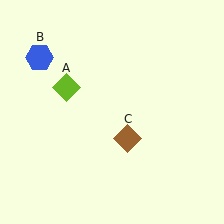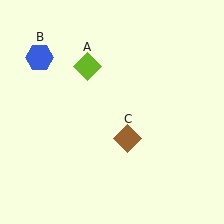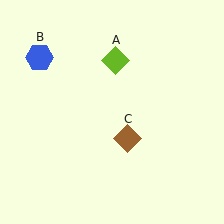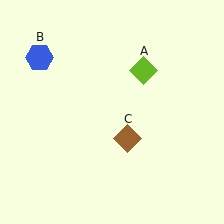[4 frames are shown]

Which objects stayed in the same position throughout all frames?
Blue hexagon (object B) and brown diamond (object C) remained stationary.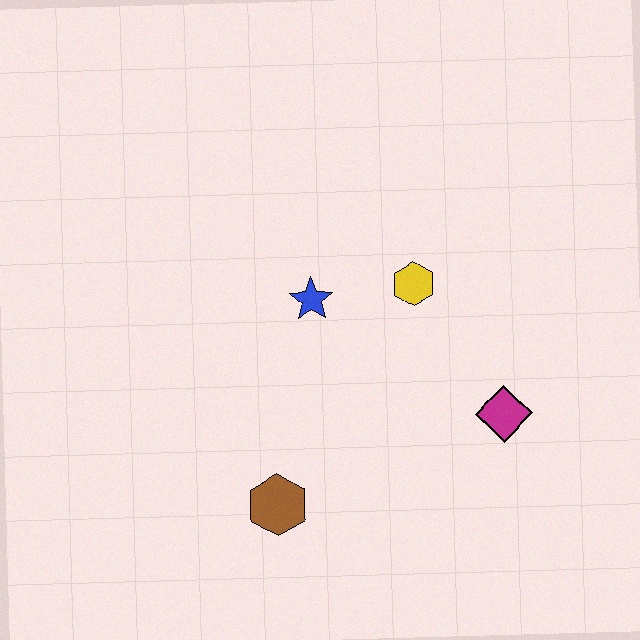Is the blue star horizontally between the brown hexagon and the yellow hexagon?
Yes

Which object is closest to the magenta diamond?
The yellow hexagon is closest to the magenta diamond.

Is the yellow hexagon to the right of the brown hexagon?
Yes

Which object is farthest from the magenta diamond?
The brown hexagon is farthest from the magenta diamond.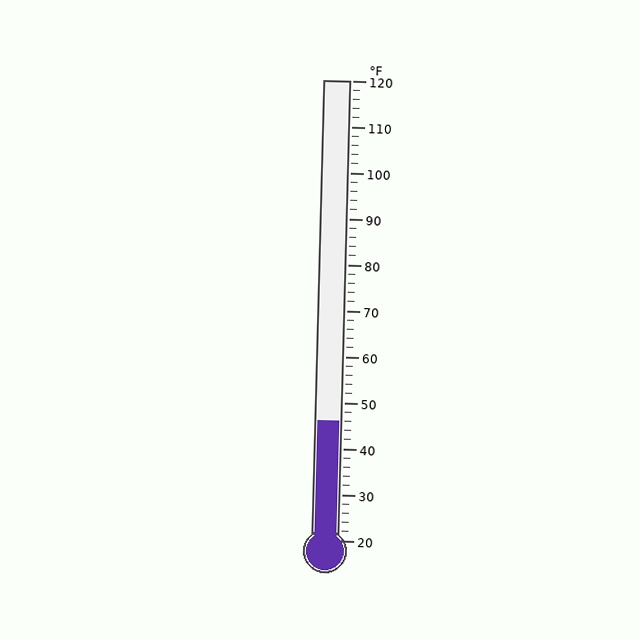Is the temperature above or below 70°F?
The temperature is below 70°F.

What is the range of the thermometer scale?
The thermometer scale ranges from 20°F to 120°F.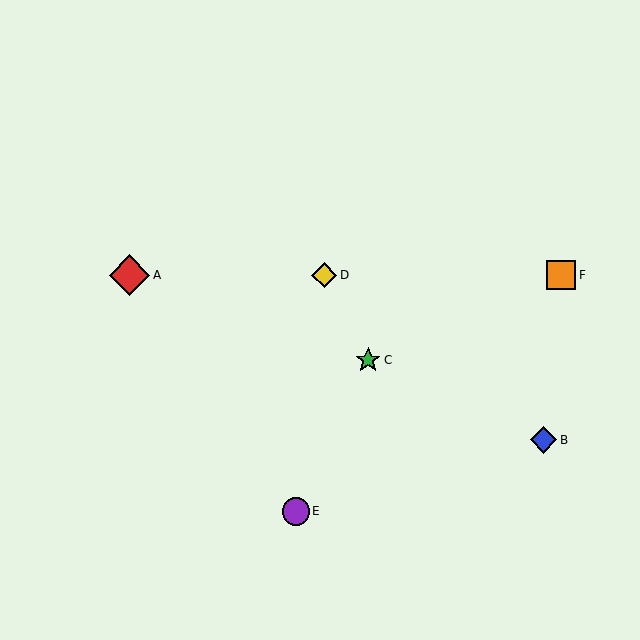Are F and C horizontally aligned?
No, F is at y≈275 and C is at y≈360.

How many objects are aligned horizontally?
3 objects (A, D, F) are aligned horizontally.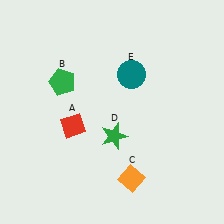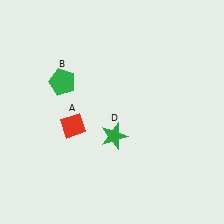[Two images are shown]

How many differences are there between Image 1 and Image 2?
There are 2 differences between the two images.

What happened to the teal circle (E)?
The teal circle (E) was removed in Image 2. It was in the top-right area of Image 1.